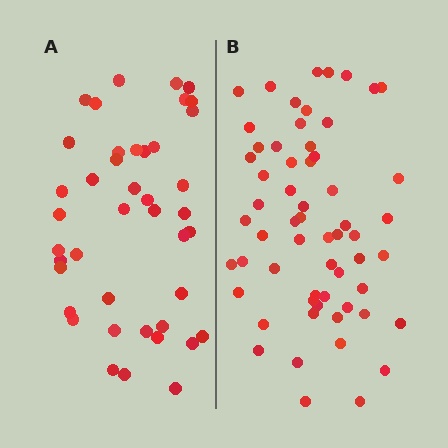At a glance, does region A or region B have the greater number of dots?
Region B (the right region) has more dots.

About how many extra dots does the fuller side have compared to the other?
Region B has approximately 20 more dots than region A.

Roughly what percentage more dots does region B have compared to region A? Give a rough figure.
About 45% more.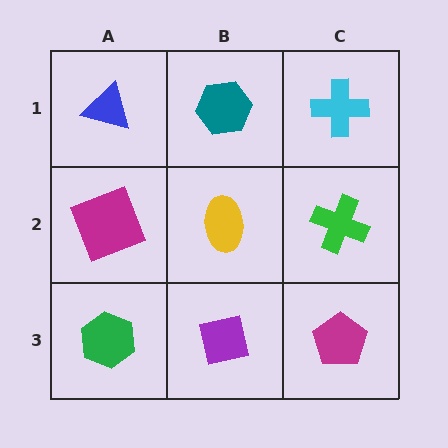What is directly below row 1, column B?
A yellow ellipse.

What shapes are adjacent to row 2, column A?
A blue triangle (row 1, column A), a green hexagon (row 3, column A), a yellow ellipse (row 2, column B).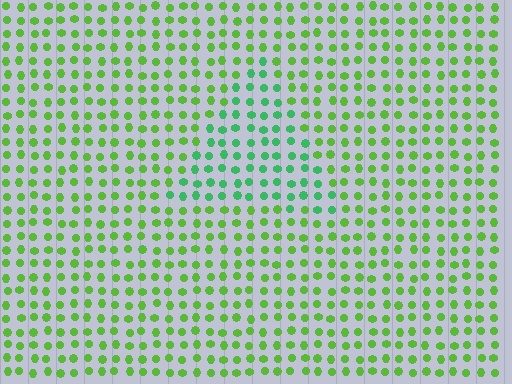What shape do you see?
I see a triangle.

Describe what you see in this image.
The image is filled with small lime elements in a uniform arrangement. A triangle-shaped region is visible where the elements are tinted to a slightly different hue, forming a subtle color boundary.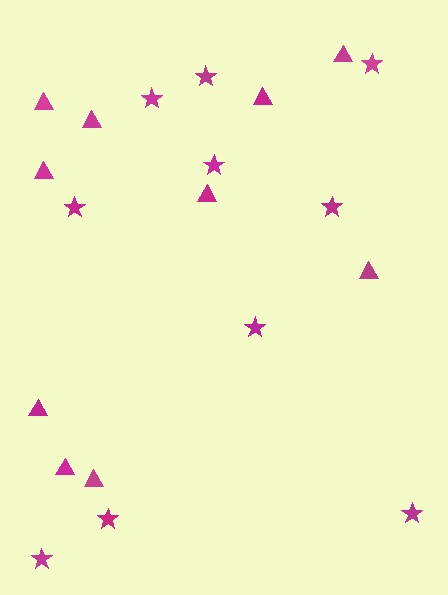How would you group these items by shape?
There are 2 groups: one group of triangles (10) and one group of stars (10).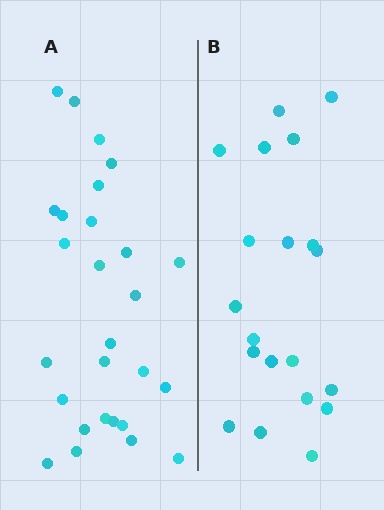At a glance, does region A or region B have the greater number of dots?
Region A (the left region) has more dots.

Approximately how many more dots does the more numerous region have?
Region A has roughly 8 or so more dots than region B.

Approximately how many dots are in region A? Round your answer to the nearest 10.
About 30 dots. (The exact count is 27, which rounds to 30.)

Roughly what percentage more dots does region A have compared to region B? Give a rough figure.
About 35% more.